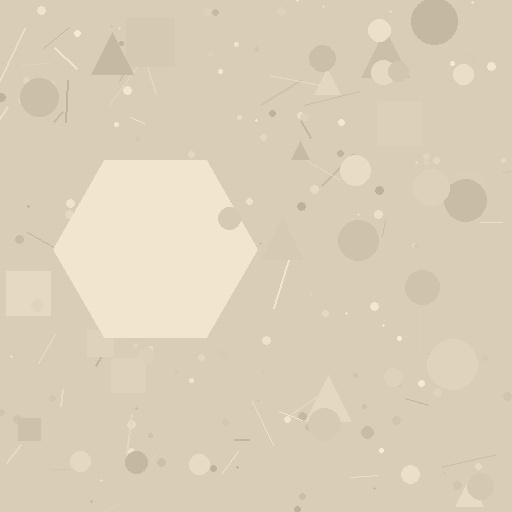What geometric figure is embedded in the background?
A hexagon is embedded in the background.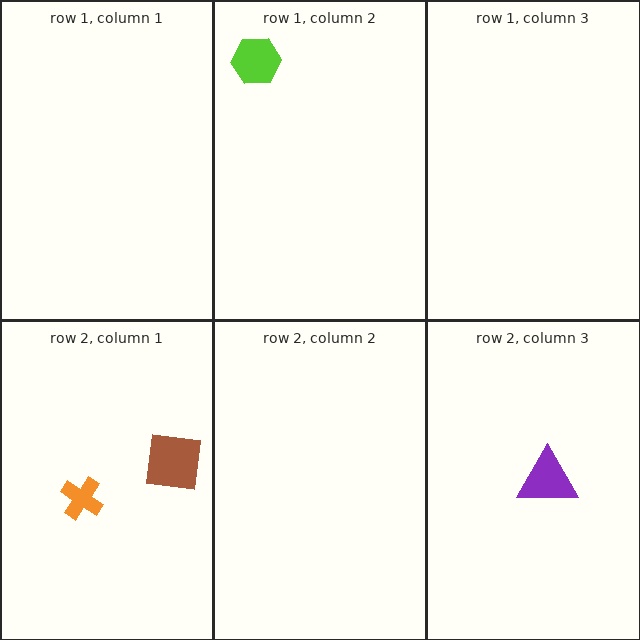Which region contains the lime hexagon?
The row 1, column 2 region.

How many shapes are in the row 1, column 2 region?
1.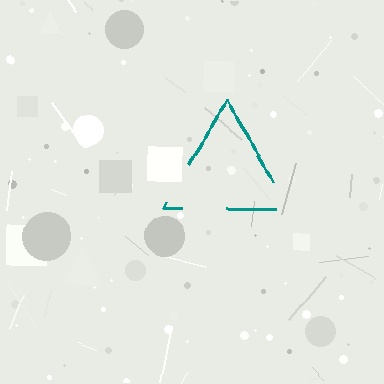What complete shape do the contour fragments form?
The contour fragments form a triangle.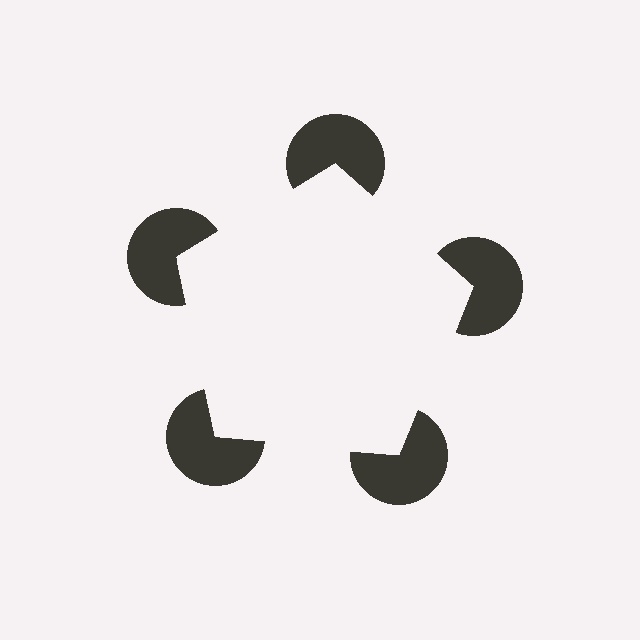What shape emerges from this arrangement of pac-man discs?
An illusory pentagon — its edges are inferred from the aligned wedge cuts in the pac-man discs, not physically drawn.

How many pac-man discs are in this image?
There are 5 — one at each vertex of the illusory pentagon.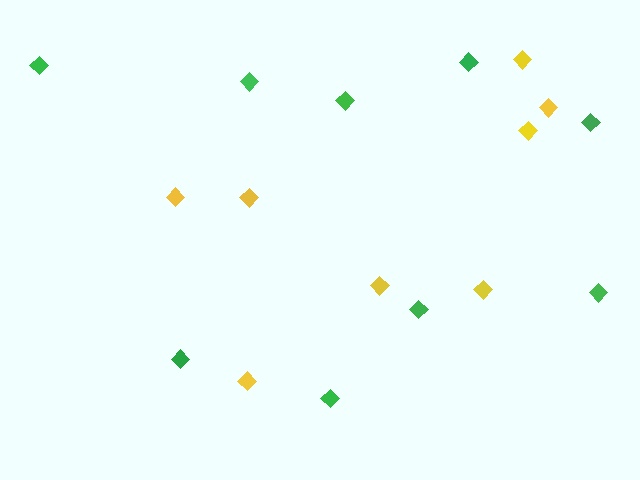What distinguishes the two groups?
There are 2 groups: one group of yellow diamonds (8) and one group of green diamonds (9).